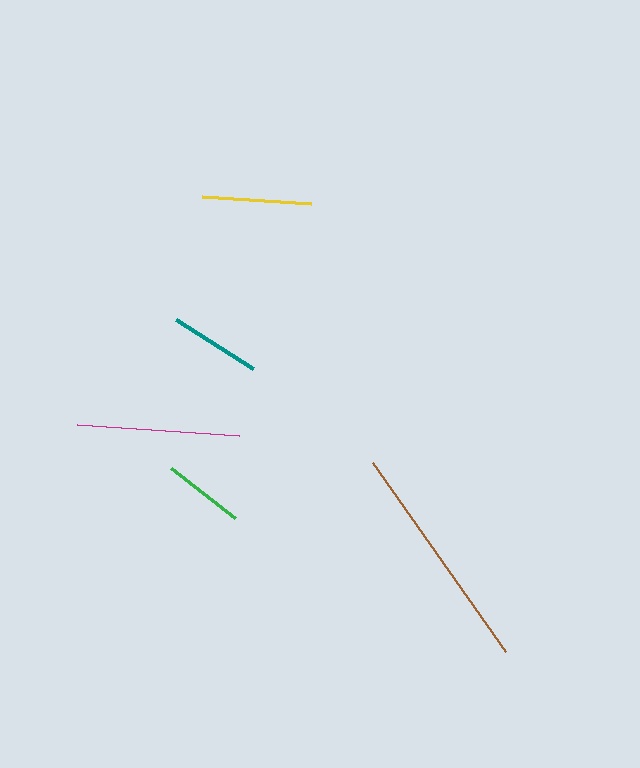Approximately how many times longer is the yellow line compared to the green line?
The yellow line is approximately 1.3 times the length of the green line.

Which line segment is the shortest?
The green line is the shortest at approximately 82 pixels.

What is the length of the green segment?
The green segment is approximately 82 pixels long.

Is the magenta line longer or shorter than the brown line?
The brown line is longer than the magenta line.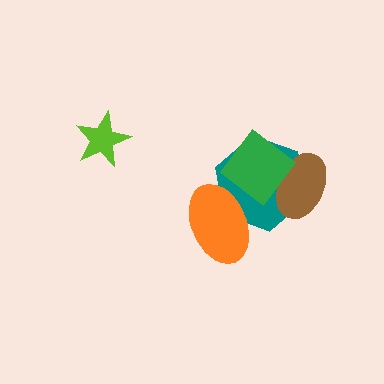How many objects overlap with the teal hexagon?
3 objects overlap with the teal hexagon.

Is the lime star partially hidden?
No, no other shape covers it.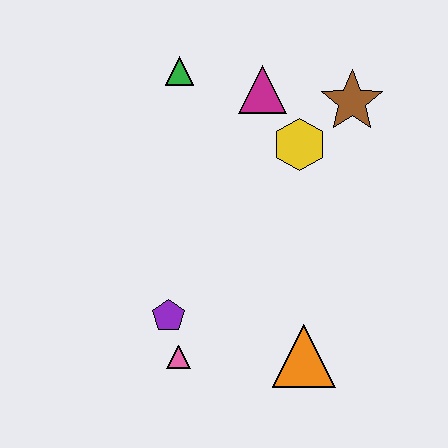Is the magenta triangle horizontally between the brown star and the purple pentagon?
Yes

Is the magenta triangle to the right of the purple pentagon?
Yes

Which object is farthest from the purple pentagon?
The brown star is farthest from the purple pentagon.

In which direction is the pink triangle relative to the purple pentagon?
The pink triangle is below the purple pentagon.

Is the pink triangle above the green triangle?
No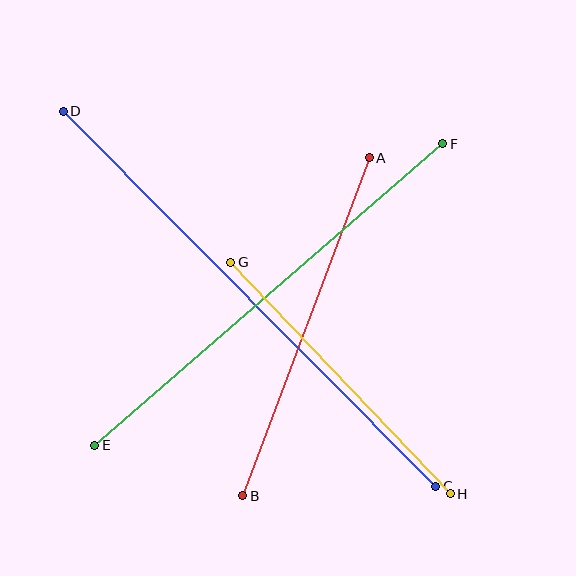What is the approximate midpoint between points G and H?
The midpoint is at approximately (340, 378) pixels.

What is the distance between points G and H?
The distance is approximately 319 pixels.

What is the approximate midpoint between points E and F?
The midpoint is at approximately (269, 294) pixels.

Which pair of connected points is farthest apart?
Points C and D are farthest apart.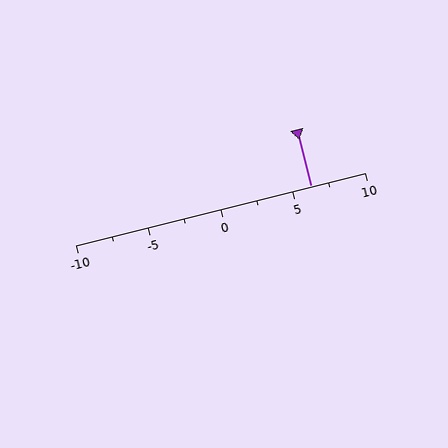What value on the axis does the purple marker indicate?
The marker indicates approximately 6.2.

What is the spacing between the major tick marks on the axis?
The major ticks are spaced 5 apart.